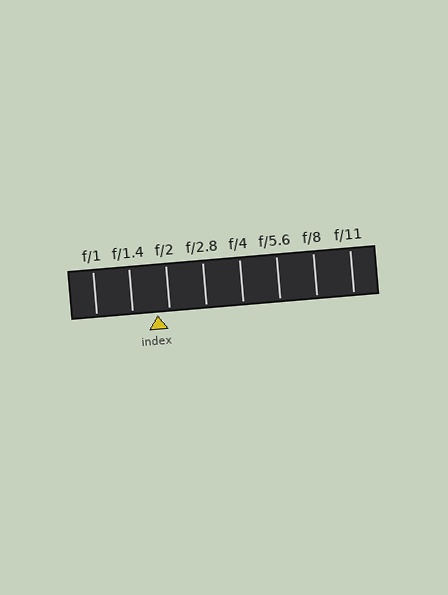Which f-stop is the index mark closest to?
The index mark is closest to f/2.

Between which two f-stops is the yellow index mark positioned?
The index mark is between f/1.4 and f/2.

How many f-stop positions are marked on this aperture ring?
There are 8 f-stop positions marked.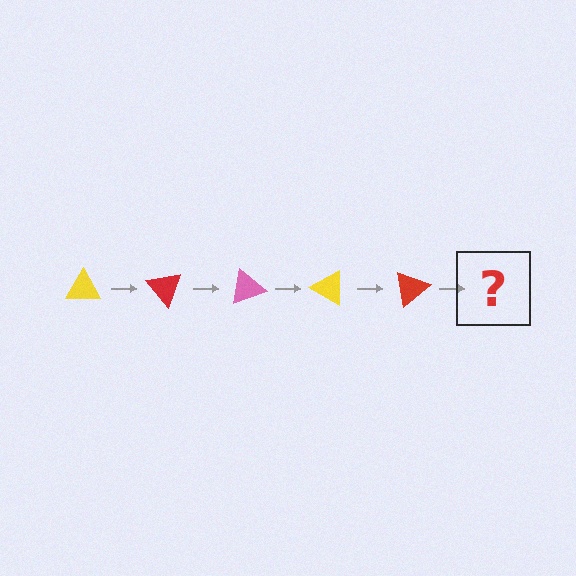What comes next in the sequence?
The next element should be a pink triangle, rotated 250 degrees from the start.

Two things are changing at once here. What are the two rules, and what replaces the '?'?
The two rules are that it rotates 50 degrees each step and the color cycles through yellow, red, and pink. The '?' should be a pink triangle, rotated 250 degrees from the start.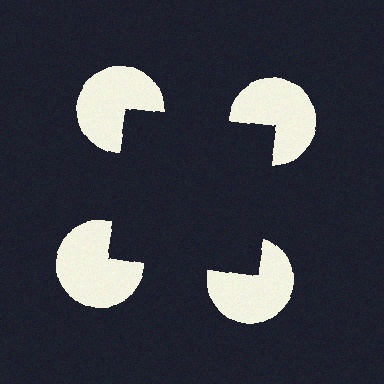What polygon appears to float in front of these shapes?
An illusory square — its edges are inferred from the aligned wedge cuts in the pac-man discs, not physically drawn.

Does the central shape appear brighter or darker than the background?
It typically appears slightly darker than the background, even though no actual brightness change is drawn.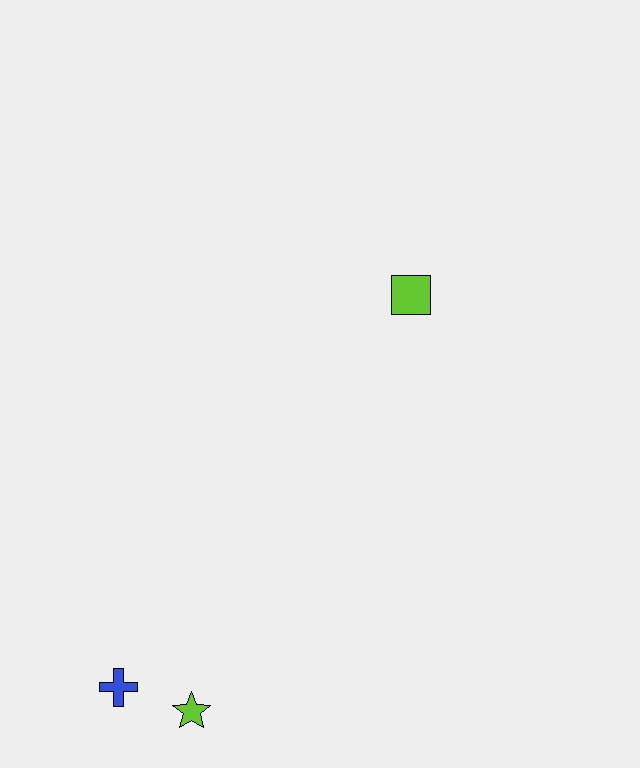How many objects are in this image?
There are 3 objects.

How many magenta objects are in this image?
There are no magenta objects.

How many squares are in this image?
There is 1 square.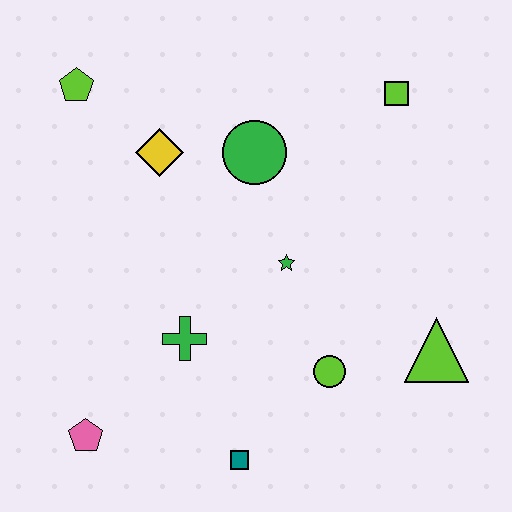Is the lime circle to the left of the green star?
No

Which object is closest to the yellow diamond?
The green circle is closest to the yellow diamond.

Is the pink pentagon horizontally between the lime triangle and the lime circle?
No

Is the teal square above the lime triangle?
No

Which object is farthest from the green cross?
The lime square is farthest from the green cross.